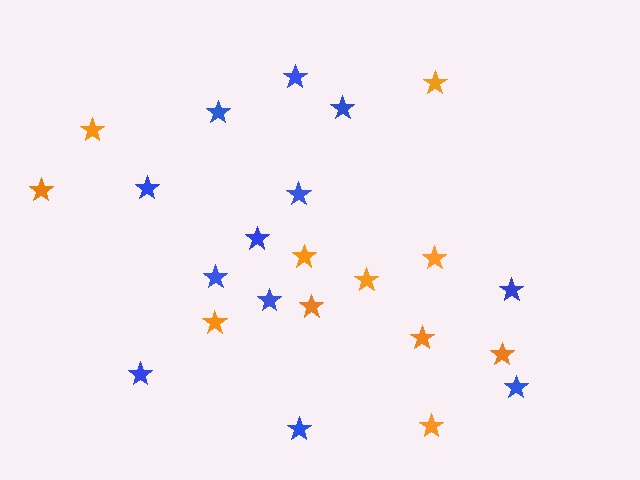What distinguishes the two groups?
There are 2 groups: one group of blue stars (12) and one group of orange stars (11).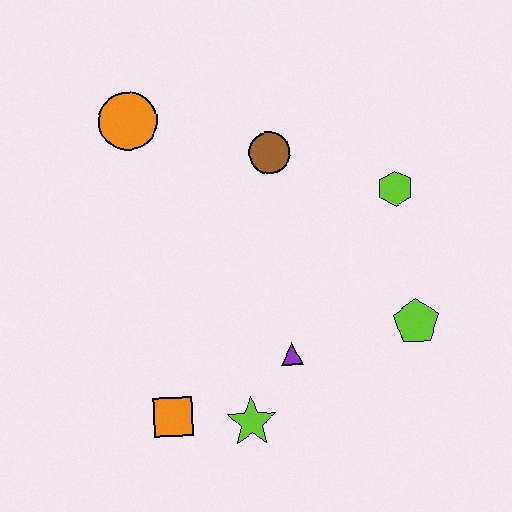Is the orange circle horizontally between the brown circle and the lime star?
No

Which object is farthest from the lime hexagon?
The orange square is farthest from the lime hexagon.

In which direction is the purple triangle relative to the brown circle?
The purple triangle is below the brown circle.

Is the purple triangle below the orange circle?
Yes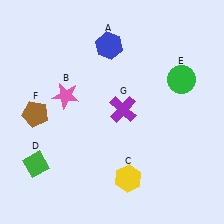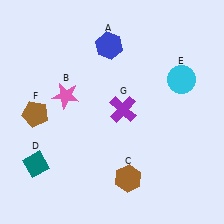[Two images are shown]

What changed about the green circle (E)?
In Image 1, E is green. In Image 2, it changed to cyan.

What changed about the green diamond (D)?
In Image 1, D is green. In Image 2, it changed to teal.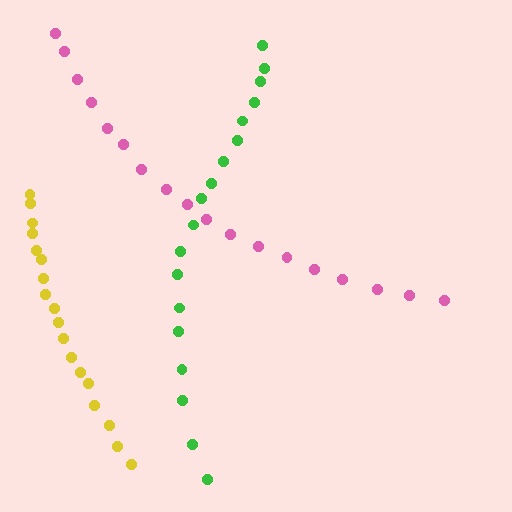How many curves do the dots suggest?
There are 3 distinct paths.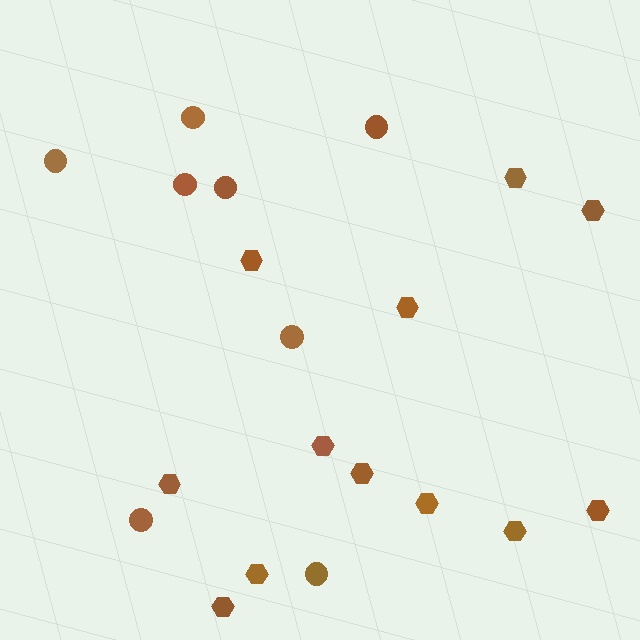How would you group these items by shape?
There are 2 groups: one group of circles (8) and one group of hexagons (12).